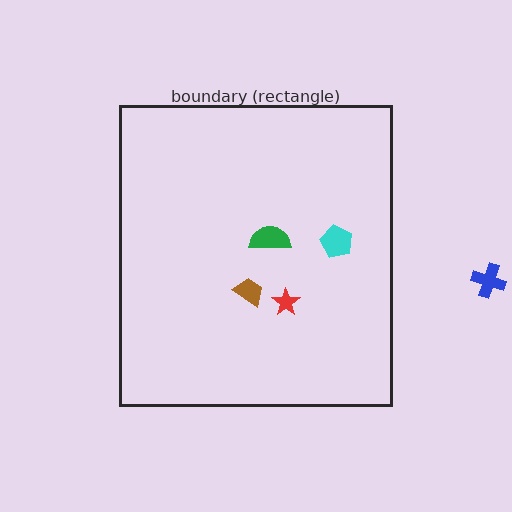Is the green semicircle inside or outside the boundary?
Inside.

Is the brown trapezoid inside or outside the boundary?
Inside.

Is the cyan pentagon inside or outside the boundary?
Inside.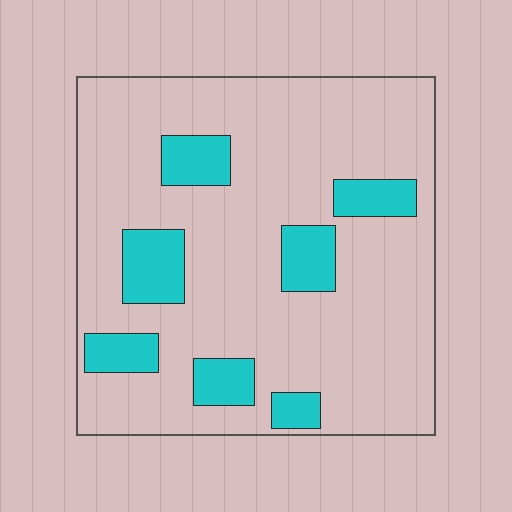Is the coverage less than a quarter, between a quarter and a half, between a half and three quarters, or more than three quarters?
Less than a quarter.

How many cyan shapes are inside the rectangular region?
7.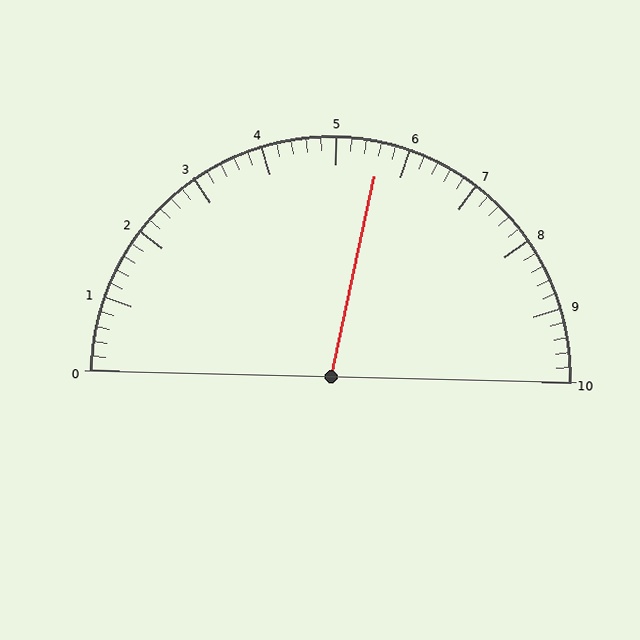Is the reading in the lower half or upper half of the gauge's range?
The reading is in the upper half of the range (0 to 10).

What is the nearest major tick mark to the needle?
The nearest major tick mark is 6.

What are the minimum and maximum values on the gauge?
The gauge ranges from 0 to 10.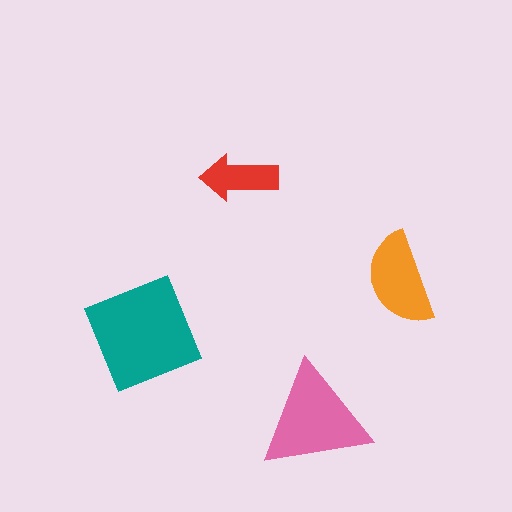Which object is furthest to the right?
The orange semicircle is rightmost.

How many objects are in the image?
There are 4 objects in the image.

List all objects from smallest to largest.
The red arrow, the orange semicircle, the pink triangle, the teal diamond.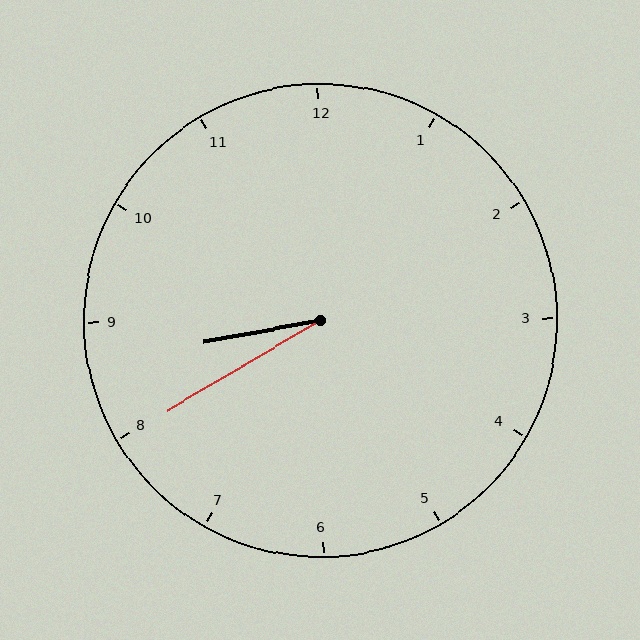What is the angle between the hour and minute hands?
Approximately 20 degrees.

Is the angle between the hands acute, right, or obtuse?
It is acute.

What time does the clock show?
8:40.